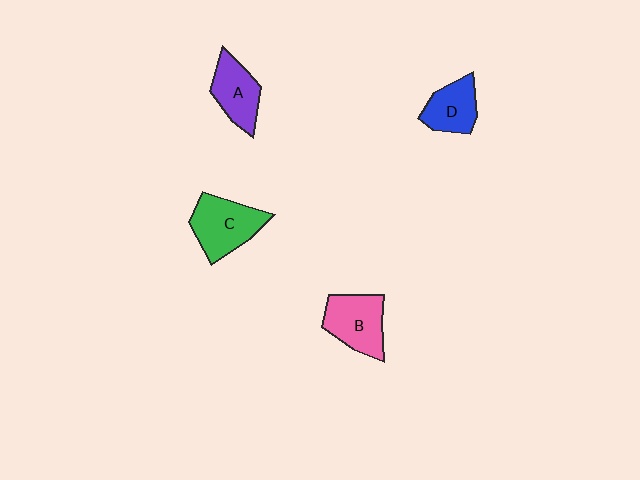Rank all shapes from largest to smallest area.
From largest to smallest: C (green), B (pink), A (purple), D (blue).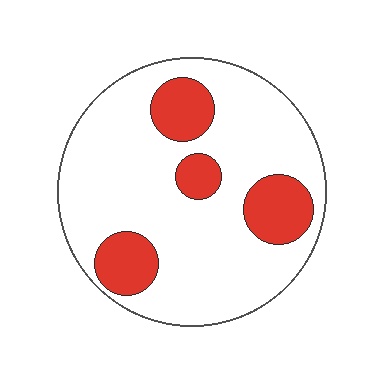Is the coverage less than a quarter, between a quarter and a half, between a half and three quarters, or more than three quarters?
Less than a quarter.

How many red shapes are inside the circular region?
4.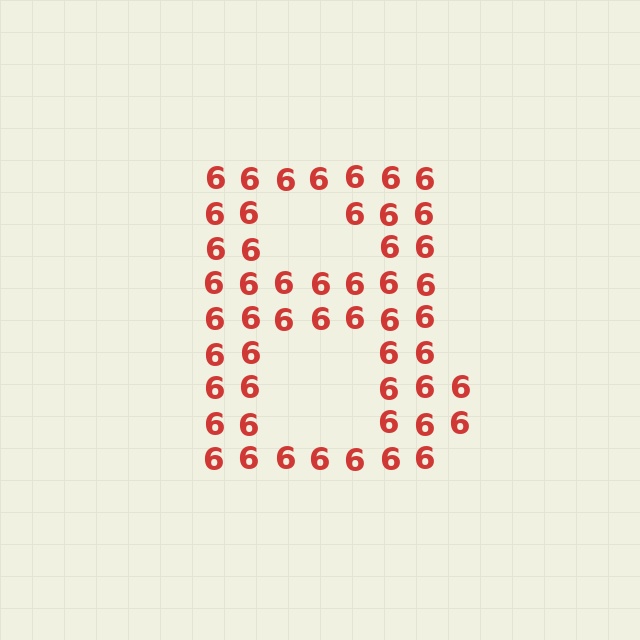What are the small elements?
The small elements are digit 6's.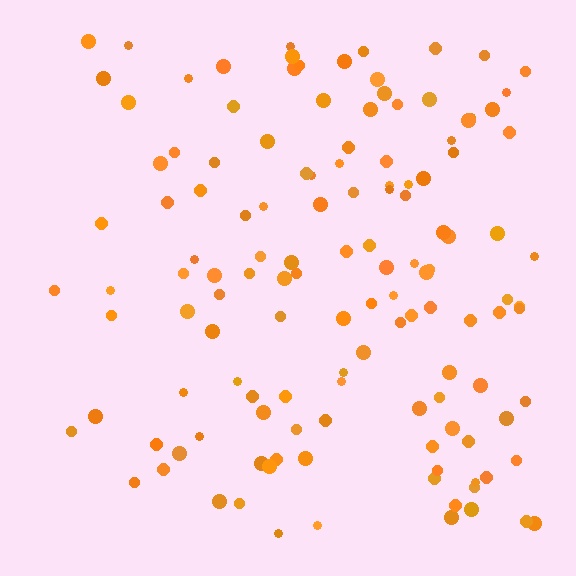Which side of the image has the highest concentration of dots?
The right.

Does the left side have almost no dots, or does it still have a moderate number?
Still a moderate number, just noticeably fewer than the right.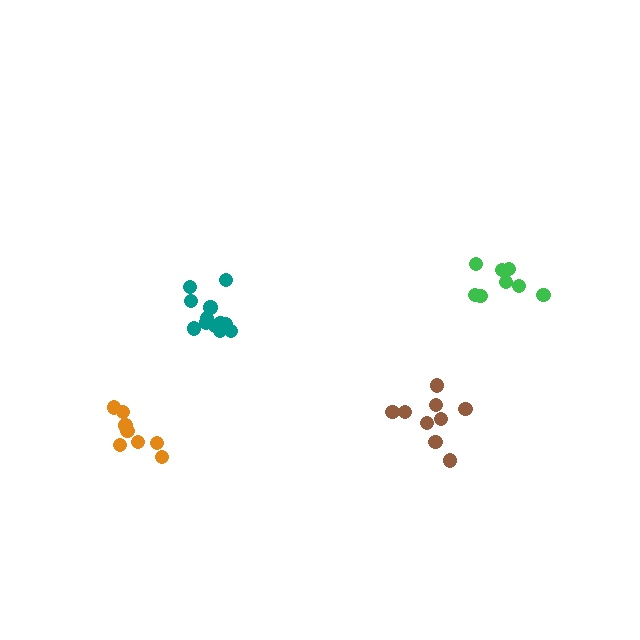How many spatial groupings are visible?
There are 4 spatial groupings.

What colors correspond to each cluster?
The clusters are colored: teal, brown, orange, green.